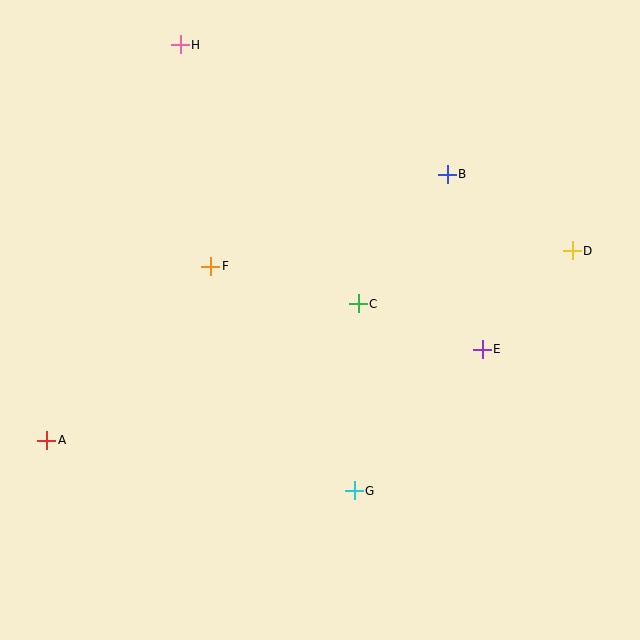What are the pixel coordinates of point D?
Point D is at (572, 251).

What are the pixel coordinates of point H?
Point H is at (180, 45).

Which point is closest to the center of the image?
Point C at (358, 304) is closest to the center.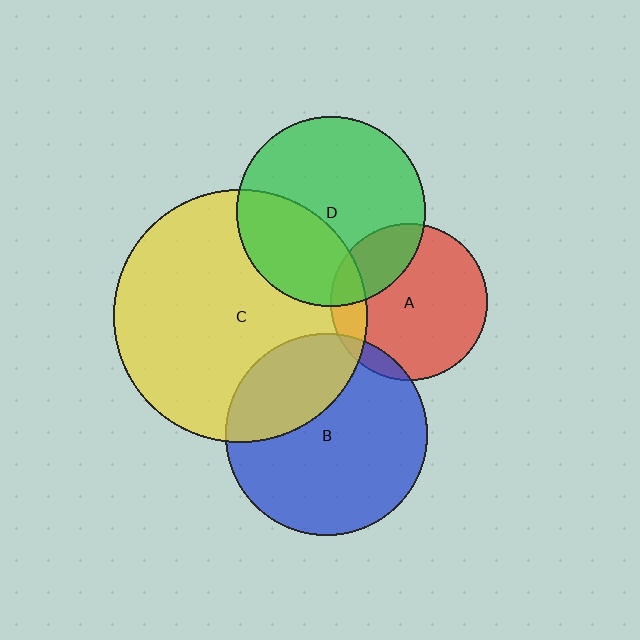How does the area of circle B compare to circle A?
Approximately 1.7 times.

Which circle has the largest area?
Circle C (yellow).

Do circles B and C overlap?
Yes.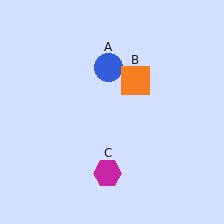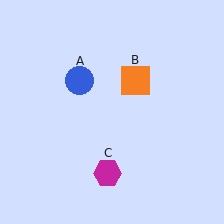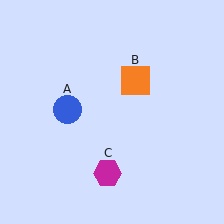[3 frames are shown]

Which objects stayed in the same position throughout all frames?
Orange square (object B) and magenta hexagon (object C) remained stationary.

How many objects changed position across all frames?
1 object changed position: blue circle (object A).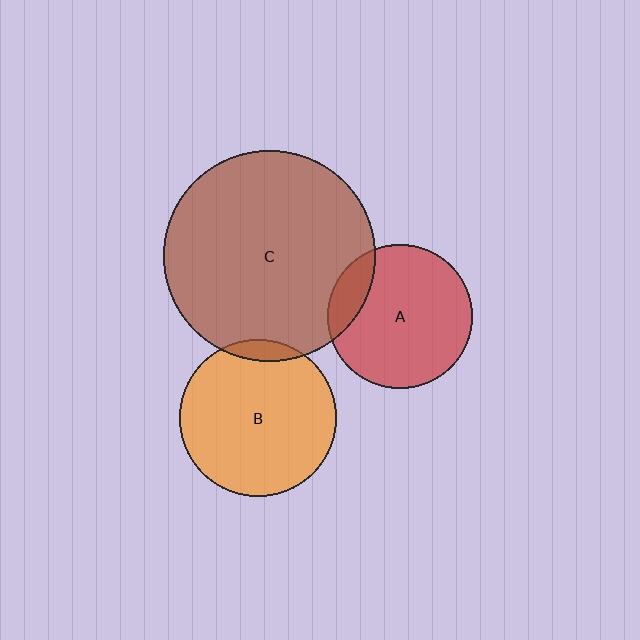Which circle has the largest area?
Circle C (brown).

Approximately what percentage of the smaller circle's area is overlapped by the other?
Approximately 15%.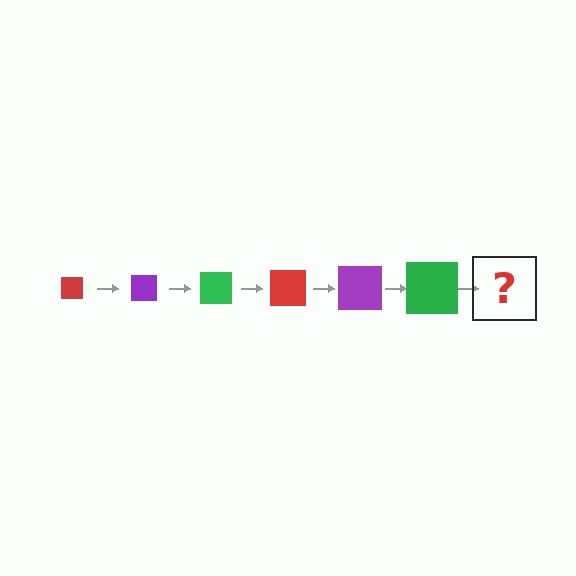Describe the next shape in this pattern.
It should be a red square, larger than the previous one.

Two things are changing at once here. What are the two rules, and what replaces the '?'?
The two rules are that the square grows larger each step and the color cycles through red, purple, and green. The '?' should be a red square, larger than the previous one.